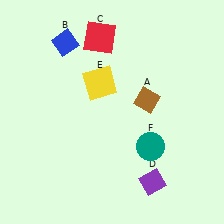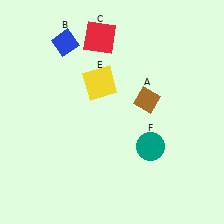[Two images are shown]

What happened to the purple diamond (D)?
The purple diamond (D) was removed in Image 2. It was in the bottom-right area of Image 1.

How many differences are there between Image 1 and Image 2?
There is 1 difference between the two images.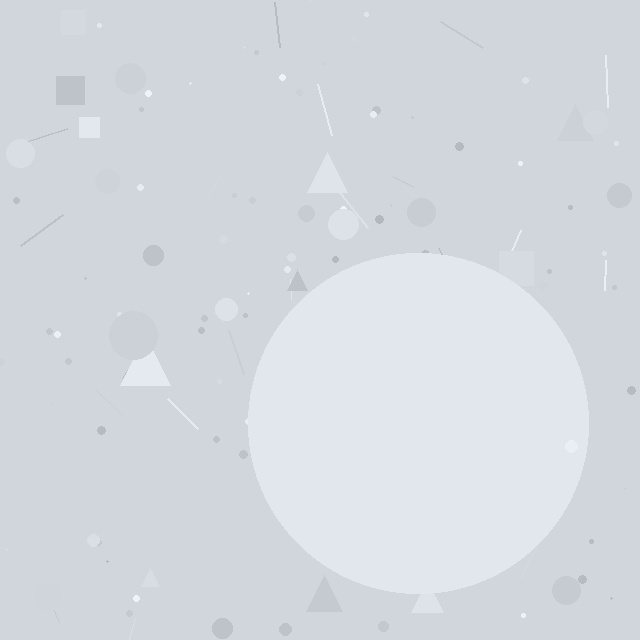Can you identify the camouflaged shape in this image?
The camouflaged shape is a circle.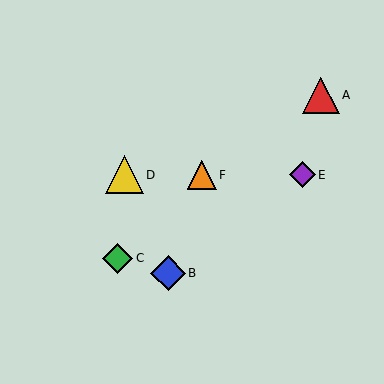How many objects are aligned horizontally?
3 objects (D, E, F) are aligned horizontally.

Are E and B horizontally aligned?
No, E is at y≈175 and B is at y≈273.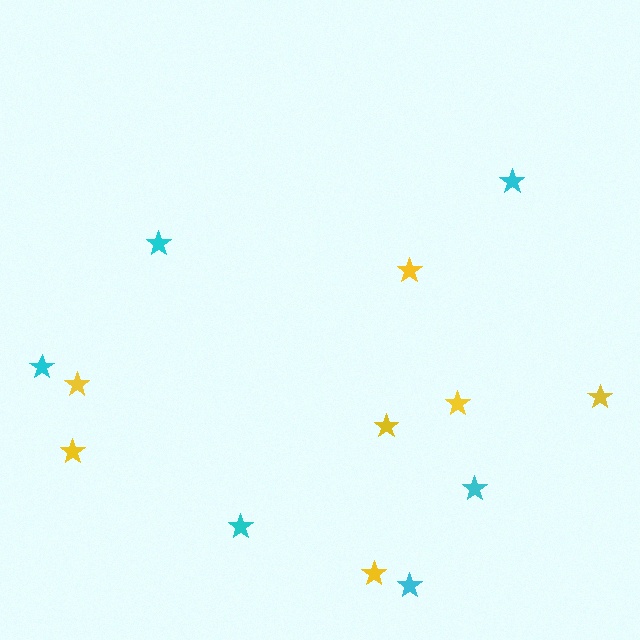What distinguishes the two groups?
There are 2 groups: one group of yellow stars (7) and one group of cyan stars (6).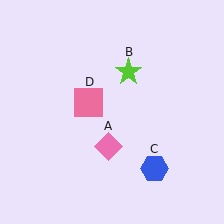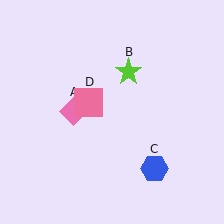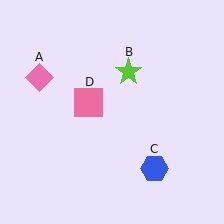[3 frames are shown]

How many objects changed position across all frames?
1 object changed position: pink diamond (object A).